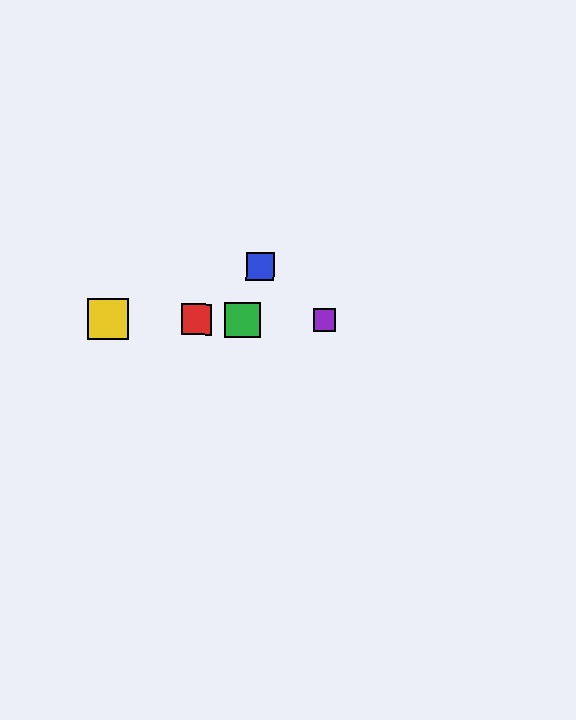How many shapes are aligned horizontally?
4 shapes (the red square, the green square, the yellow square, the purple square) are aligned horizontally.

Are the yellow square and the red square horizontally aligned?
Yes, both are at y≈319.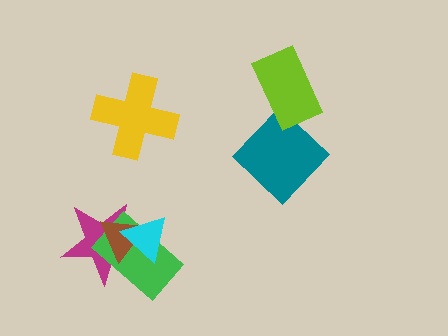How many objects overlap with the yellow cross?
0 objects overlap with the yellow cross.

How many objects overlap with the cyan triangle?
3 objects overlap with the cyan triangle.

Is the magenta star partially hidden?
Yes, it is partially covered by another shape.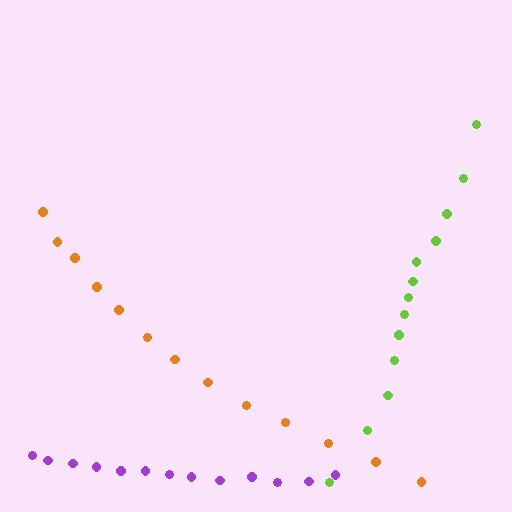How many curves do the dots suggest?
There are 3 distinct paths.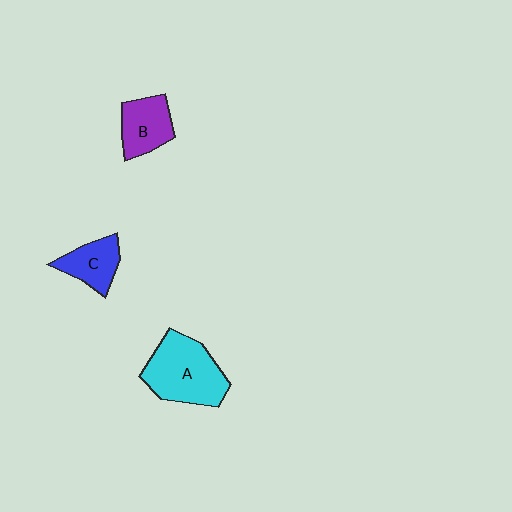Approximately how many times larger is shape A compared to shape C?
Approximately 1.9 times.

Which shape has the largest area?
Shape A (cyan).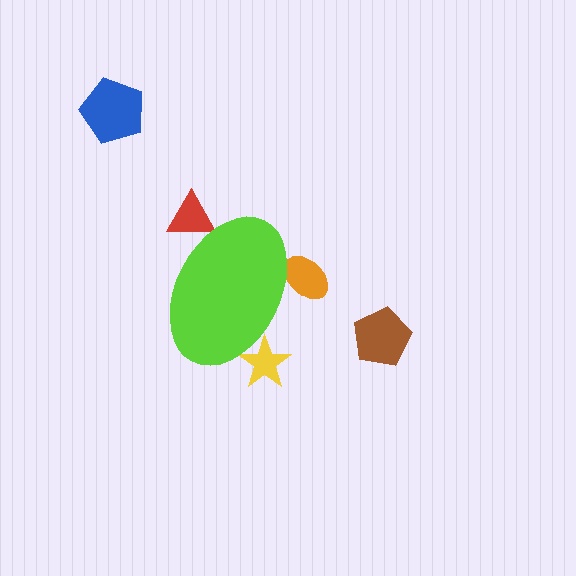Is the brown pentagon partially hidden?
No, the brown pentagon is fully visible.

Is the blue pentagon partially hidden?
No, the blue pentagon is fully visible.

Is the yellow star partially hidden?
Yes, the yellow star is partially hidden behind the lime ellipse.